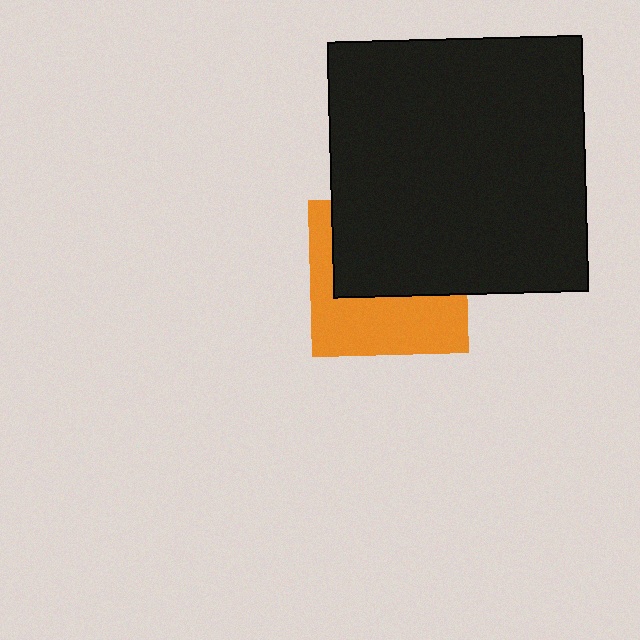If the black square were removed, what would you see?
You would see the complete orange square.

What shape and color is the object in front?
The object in front is a black square.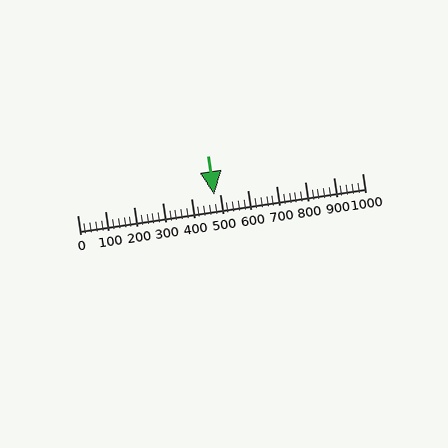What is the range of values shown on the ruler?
The ruler shows values from 0 to 1000.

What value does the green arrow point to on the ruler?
The green arrow points to approximately 480.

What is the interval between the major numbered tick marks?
The major tick marks are spaced 100 units apart.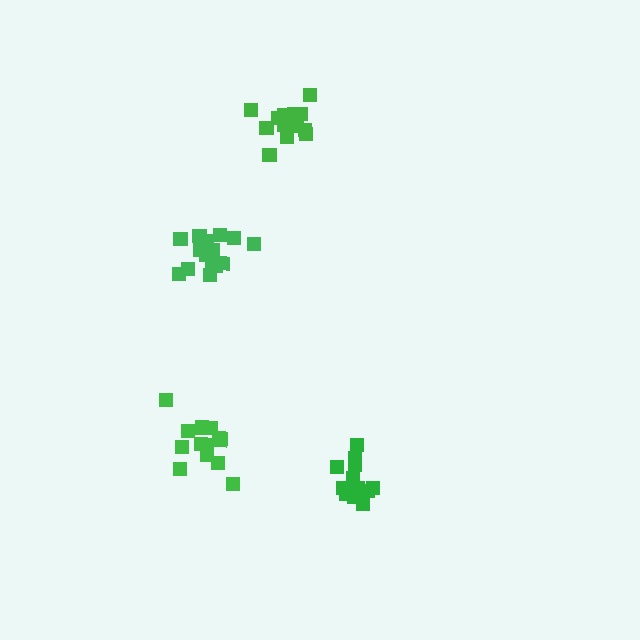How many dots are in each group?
Group 1: 13 dots, Group 2: 14 dots, Group 3: 15 dots, Group 4: 13 dots (55 total).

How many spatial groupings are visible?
There are 4 spatial groupings.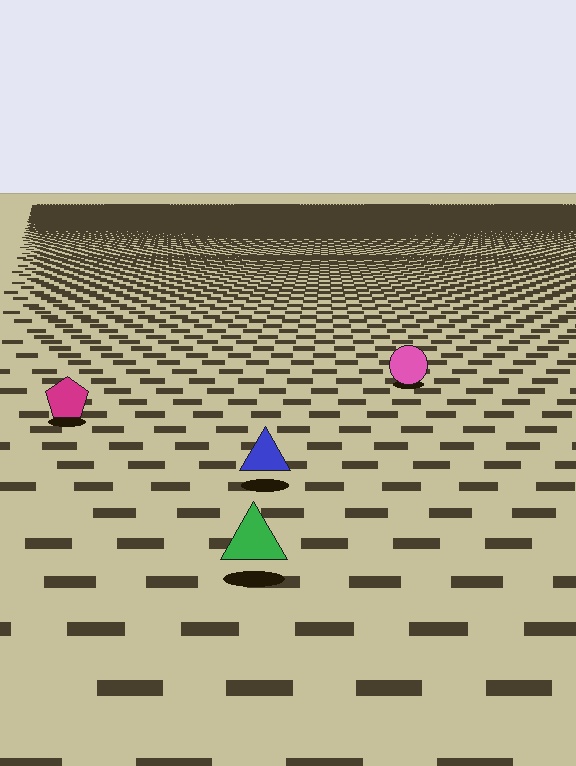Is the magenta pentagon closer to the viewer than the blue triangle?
No. The blue triangle is closer — you can tell from the texture gradient: the ground texture is coarser near it.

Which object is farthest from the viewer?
The pink circle is farthest from the viewer. It appears smaller and the ground texture around it is denser.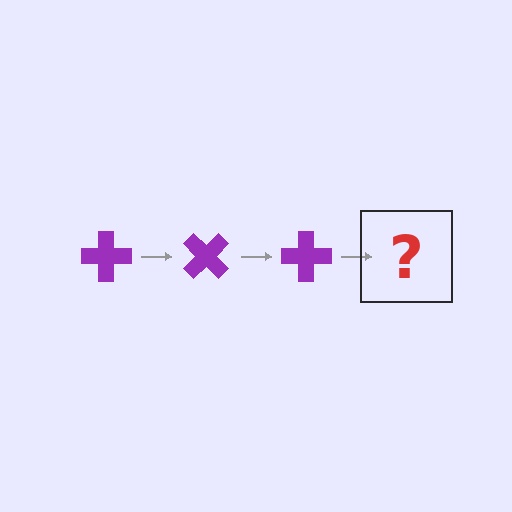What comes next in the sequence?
The next element should be a purple cross rotated 135 degrees.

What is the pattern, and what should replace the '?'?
The pattern is that the cross rotates 45 degrees each step. The '?' should be a purple cross rotated 135 degrees.